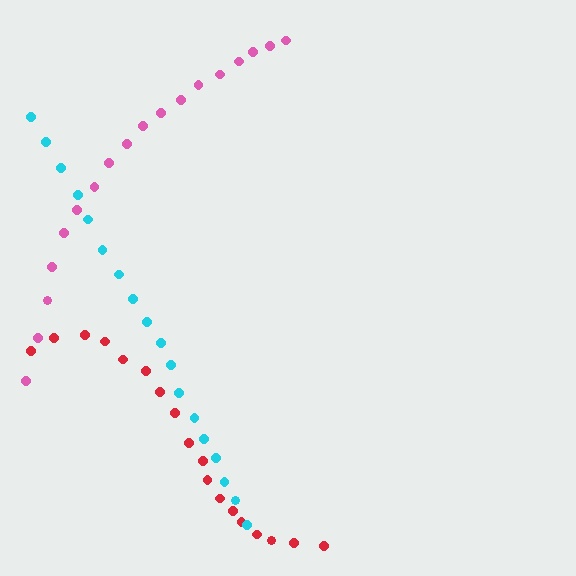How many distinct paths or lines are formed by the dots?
There are 3 distinct paths.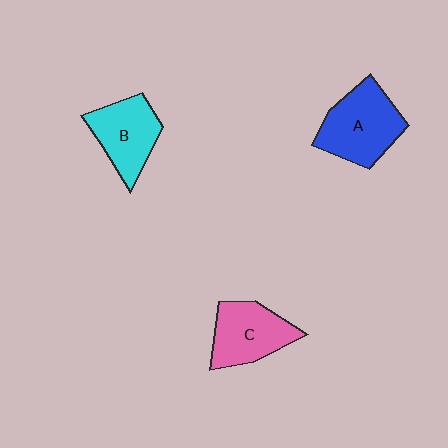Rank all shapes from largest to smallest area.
From largest to smallest: A (blue), C (pink), B (cyan).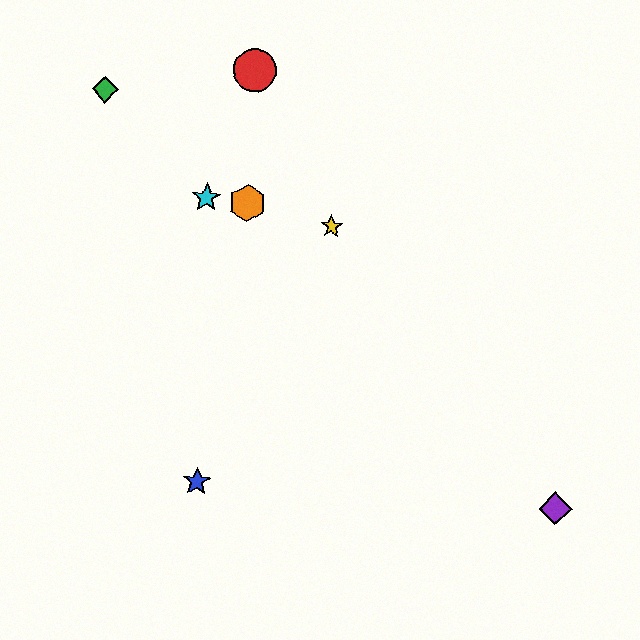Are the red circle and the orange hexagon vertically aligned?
Yes, both are at x≈254.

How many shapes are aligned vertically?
2 shapes (the red circle, the orange hexagon) are aligned vertically.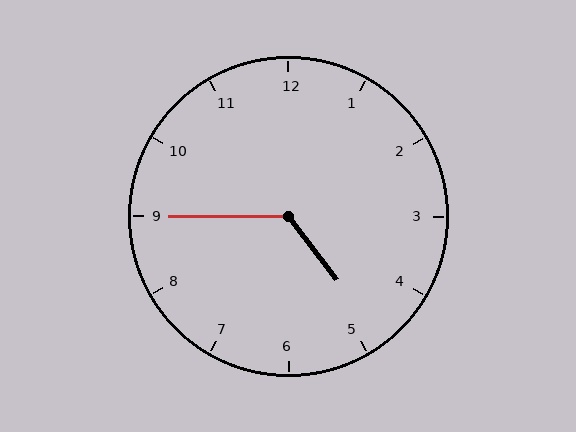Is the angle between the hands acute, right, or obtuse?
It is obtuse.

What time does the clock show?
4:45.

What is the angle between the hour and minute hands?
Approximately 128 degrees.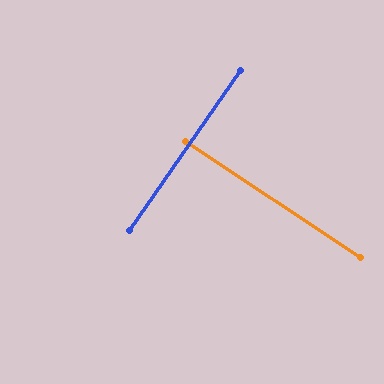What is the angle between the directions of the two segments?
Approximately 89 degrees.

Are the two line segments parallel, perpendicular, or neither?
Perpendicular — they meet at approximately 89°.